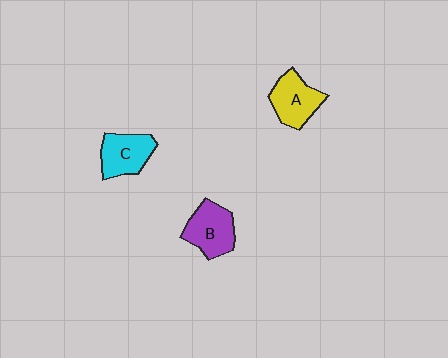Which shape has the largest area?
Shape B (purple).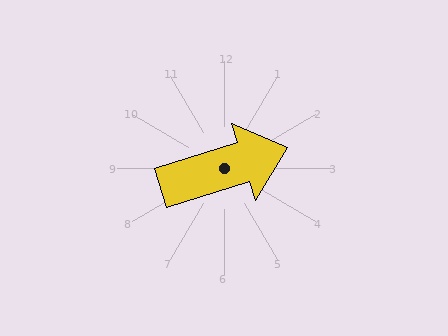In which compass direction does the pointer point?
East.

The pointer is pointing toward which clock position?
Roughly 2 o'clock.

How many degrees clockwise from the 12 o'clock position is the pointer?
Approximately 72 degrees.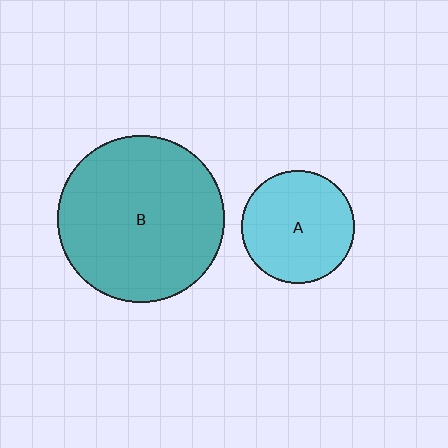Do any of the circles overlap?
No, none of the circles overlap.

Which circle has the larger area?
Circle B (teal).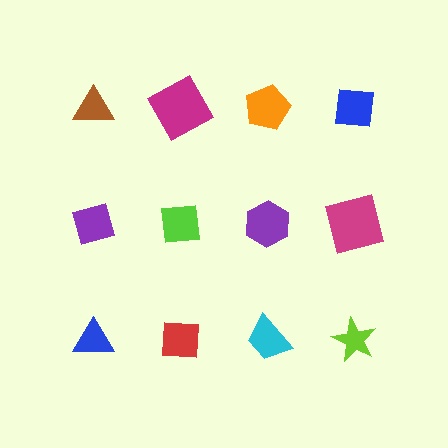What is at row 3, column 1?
A blue triangle.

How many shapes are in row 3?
4 shapes.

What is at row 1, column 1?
A brown triangle.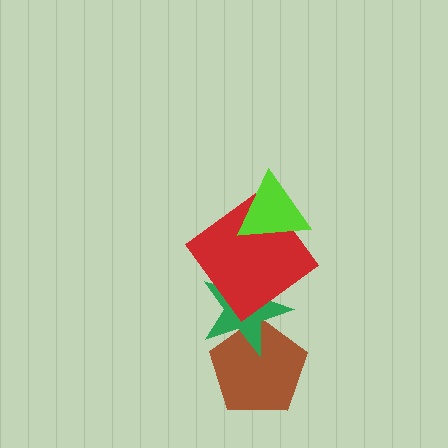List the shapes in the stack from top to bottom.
From top to bottom: the lime triangle, the red diamond, the green star, the brown pentagon.